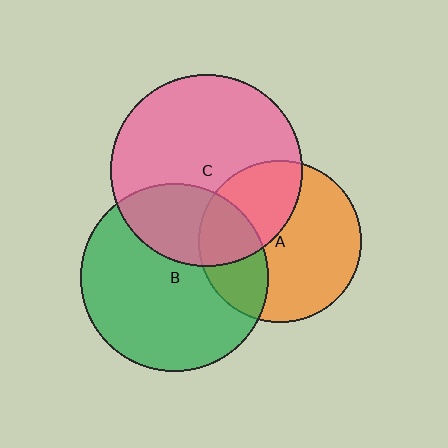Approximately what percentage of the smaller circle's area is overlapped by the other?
Approximately 30%.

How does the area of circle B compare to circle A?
Approximately 1.3 times.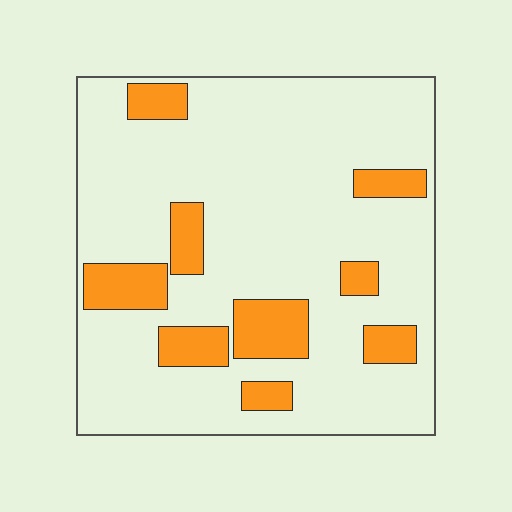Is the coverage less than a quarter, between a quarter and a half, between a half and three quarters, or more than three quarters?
Less than a quarter.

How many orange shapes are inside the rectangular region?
9.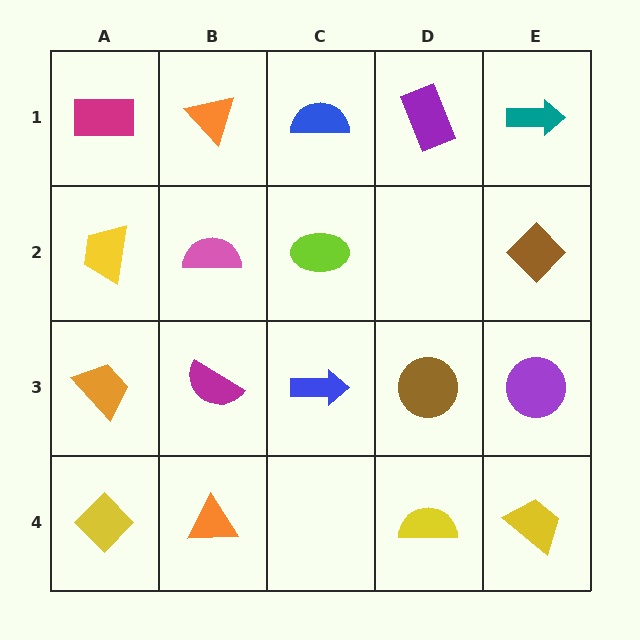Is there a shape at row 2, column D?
No, that cell is empty.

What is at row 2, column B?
A pink semicircle.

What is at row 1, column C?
A blue semicircle.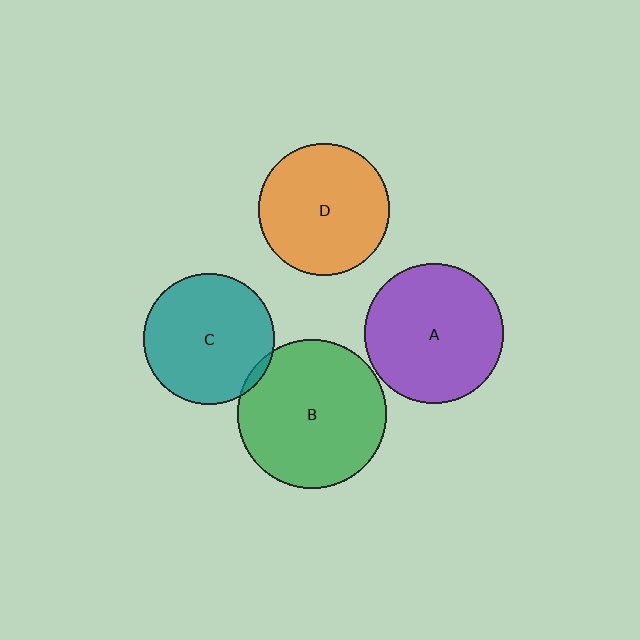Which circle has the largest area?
Circle B (green).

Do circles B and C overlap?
Yes.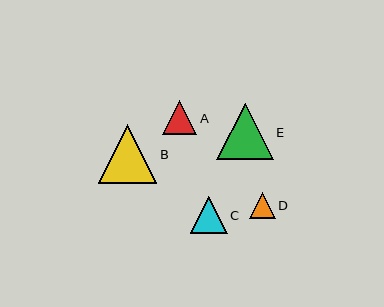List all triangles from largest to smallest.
From largest to smallest: B, E, C, A, D.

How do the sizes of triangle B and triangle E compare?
Triangle B and triangle E are approximately the same size.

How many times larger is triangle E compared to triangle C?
Triangle E is approximately 1.5 times the size of triangle C.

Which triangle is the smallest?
Triangle D is the smallest with a size of approximately 25 pixels.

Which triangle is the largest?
Triangle B is the largest with a size of approximately 59 pixels.